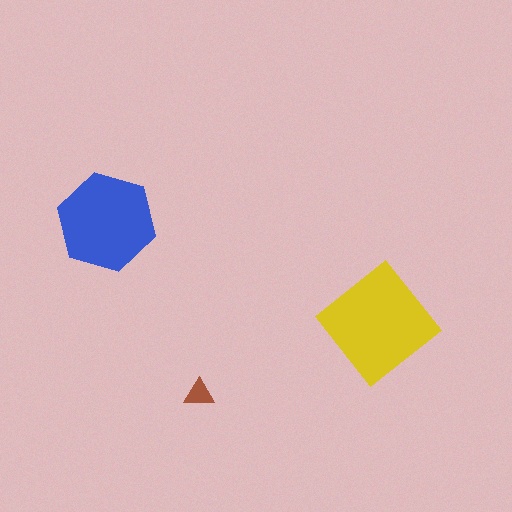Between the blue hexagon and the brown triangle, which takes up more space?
The blue hexagon.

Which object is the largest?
The yellow diamond.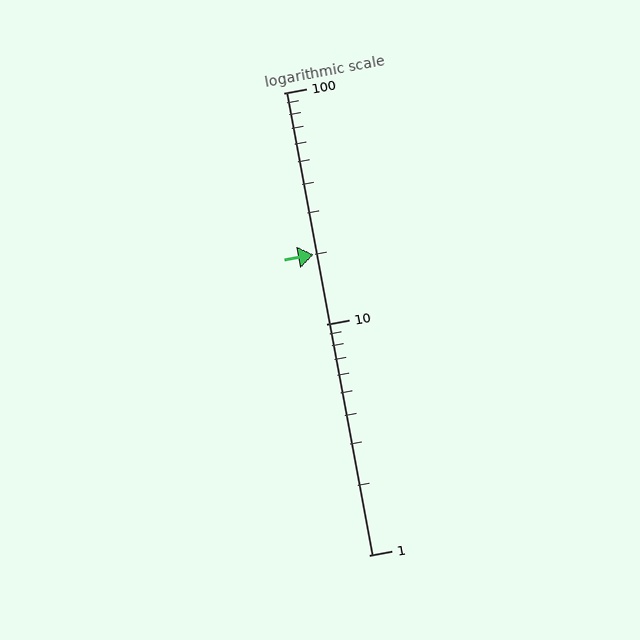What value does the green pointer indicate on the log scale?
The pointer indicates approximately 20.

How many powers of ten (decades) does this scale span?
The scale spans 2 decades, from 1 to 100.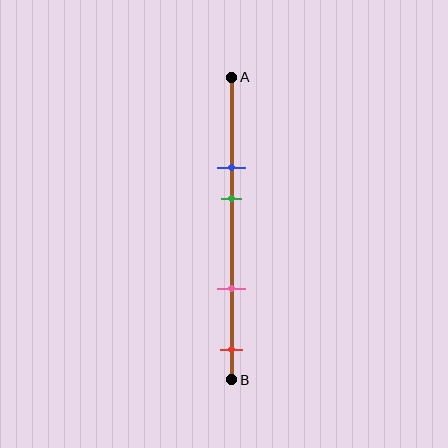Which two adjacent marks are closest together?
The blue and green marks are the closest adjacent pair.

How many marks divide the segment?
There are 4 marks dividing the segment.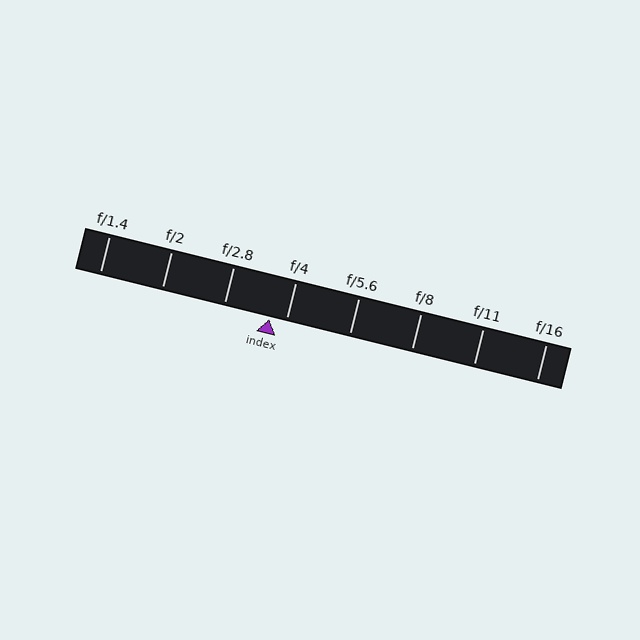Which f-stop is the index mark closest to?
The index mark is closest to f/4.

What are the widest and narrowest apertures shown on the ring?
The widest aperture shown is f/1.4 and the narrowest is f/16.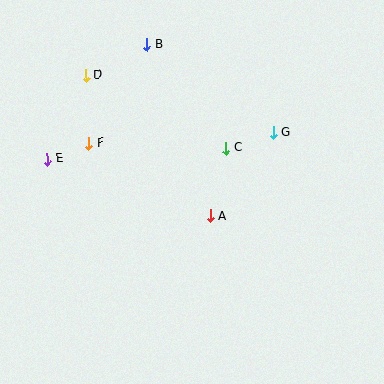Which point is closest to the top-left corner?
Point D is closest to the top-left corner.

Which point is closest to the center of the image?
Point A at (210, 216) is closest to the center.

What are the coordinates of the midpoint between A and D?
The midpoint between A and D is at (148, 146).